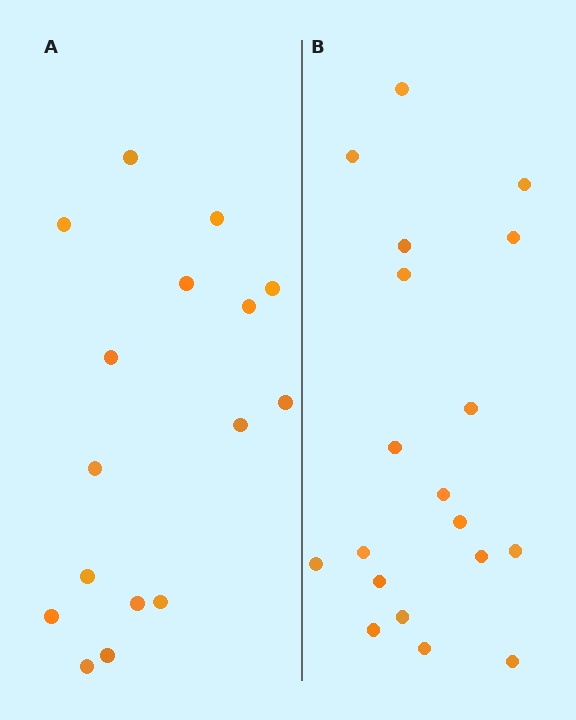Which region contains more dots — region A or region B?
Region B (the right region) has more dots.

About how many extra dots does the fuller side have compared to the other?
Region B has just a few more — roughly 2 or 3 more dots than region A.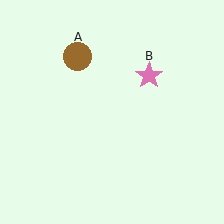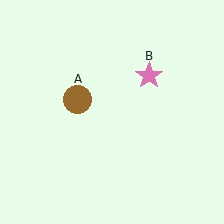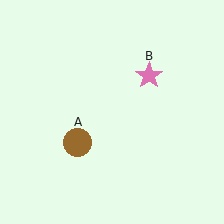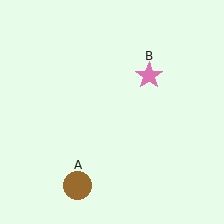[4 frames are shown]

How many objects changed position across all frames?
1 object changed position: brown circle (object A).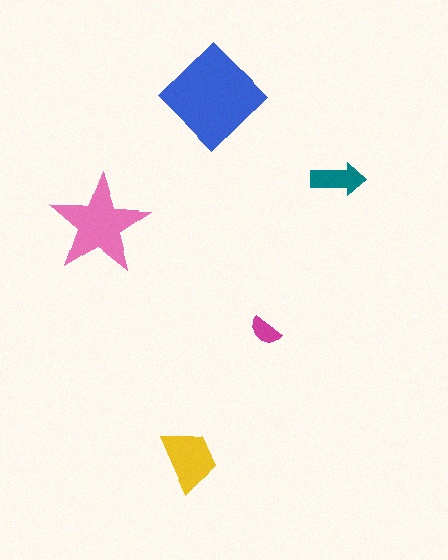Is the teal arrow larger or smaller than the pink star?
Smaller.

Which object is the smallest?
The magenta semicircle.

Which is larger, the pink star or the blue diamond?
The blue diamond.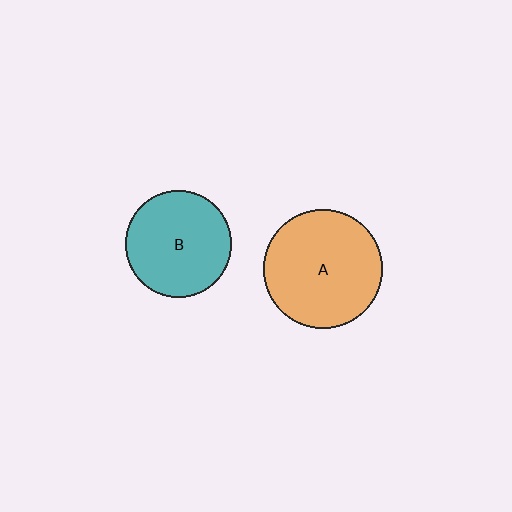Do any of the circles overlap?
No, none of the circles overlap.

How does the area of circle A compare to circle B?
Approximately 1.3 times.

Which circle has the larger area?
Circle A (orange).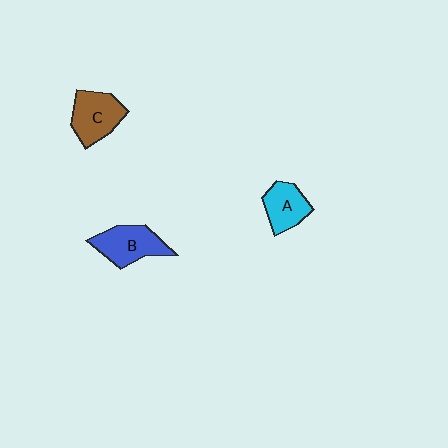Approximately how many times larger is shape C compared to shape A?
Approximately 1.2 times.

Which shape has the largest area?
Shape B (blue).